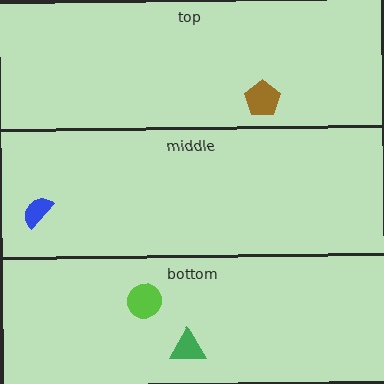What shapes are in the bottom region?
The green triangle, the lime circle.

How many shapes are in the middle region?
1.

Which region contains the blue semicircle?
The middle region.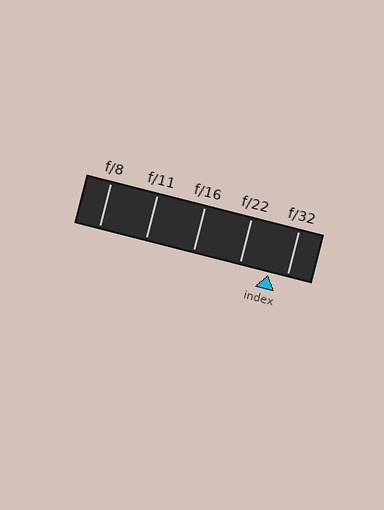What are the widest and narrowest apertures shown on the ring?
The widest aperture shown is f/8 and the narrowest is f/32.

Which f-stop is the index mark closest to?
The index mark is closest to f/32.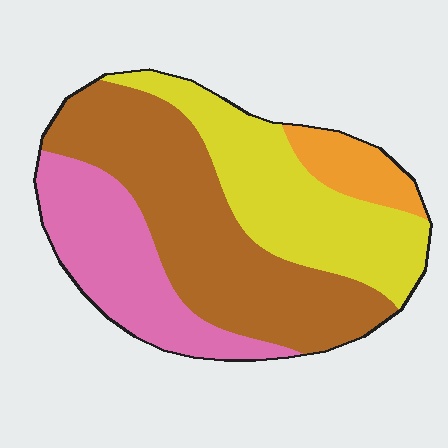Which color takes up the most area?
Brown, at roughly 40%.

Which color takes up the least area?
Orange, at roughly 10%.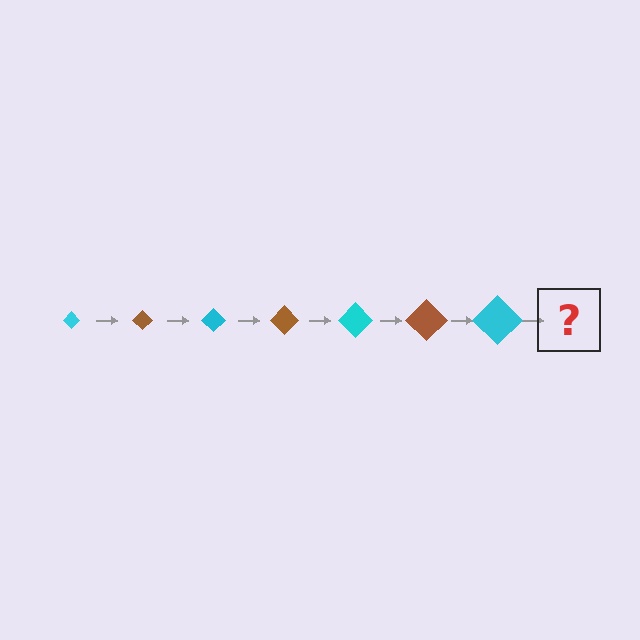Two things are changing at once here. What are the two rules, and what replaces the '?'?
The two rules are that the diamond grows larger each step and the color cycles through cyan and brown. The '?' should be a brown diamond, larger than the previous one.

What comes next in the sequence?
The next element should be a brown diamond, larger than the previous one.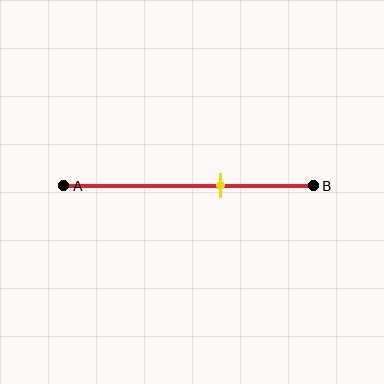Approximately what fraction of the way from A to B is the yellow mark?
The yellow mark is approximately 65% of the way from A to B.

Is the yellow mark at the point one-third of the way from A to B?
No, the mark is at about 65% from A, not at the 33% one-third point.